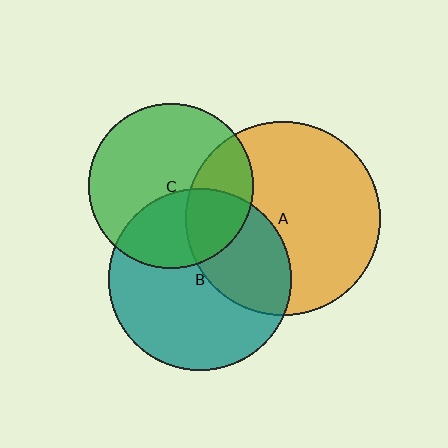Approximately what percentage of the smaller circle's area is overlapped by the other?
Approximately 25%.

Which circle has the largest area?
Circle A (orange).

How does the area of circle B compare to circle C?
Approximately 1.2 times.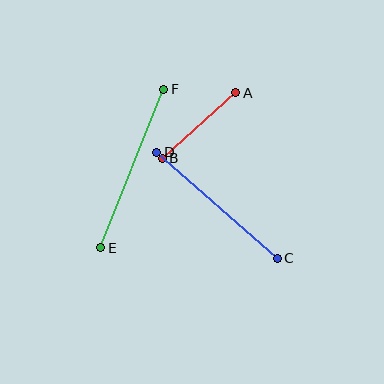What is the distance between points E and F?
The distance is approximately 170 pixels.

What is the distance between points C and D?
The distance is approximately 161 pixels.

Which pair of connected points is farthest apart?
Points E and F are farthest apart.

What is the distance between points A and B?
The distance is approximately 98 pixels.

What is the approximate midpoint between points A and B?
The midpoint is at approximately (199, 125) pixels.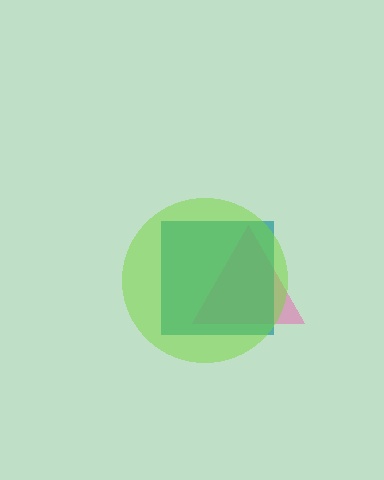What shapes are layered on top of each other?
The layered shapes are: a pink triangle, a teal square, a lime circle.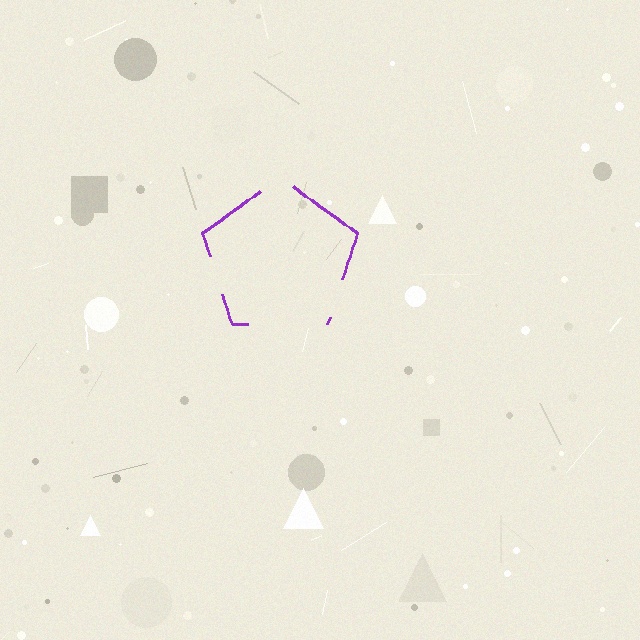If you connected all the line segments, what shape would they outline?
They would outline a pentagon.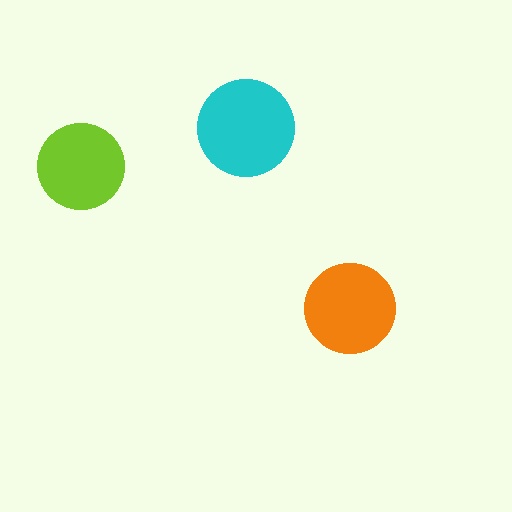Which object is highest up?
The cyan circle is topmost.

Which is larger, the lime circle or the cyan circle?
The cyan one.